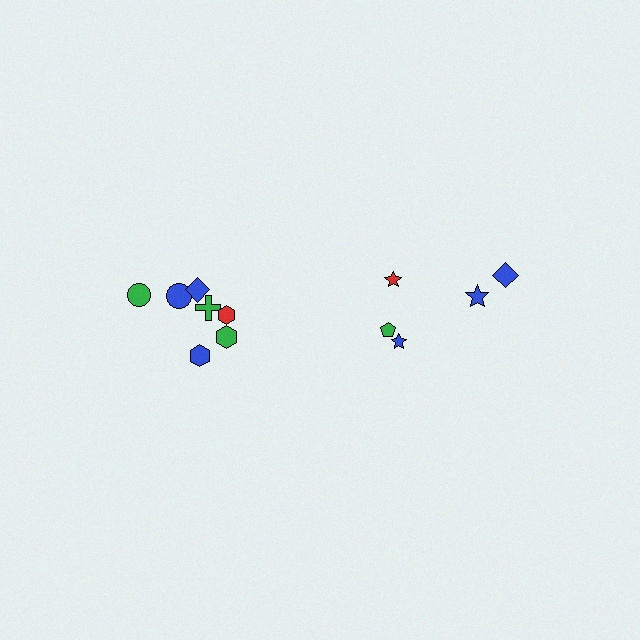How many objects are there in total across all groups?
There are 12 objects.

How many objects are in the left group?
There are 7 objects.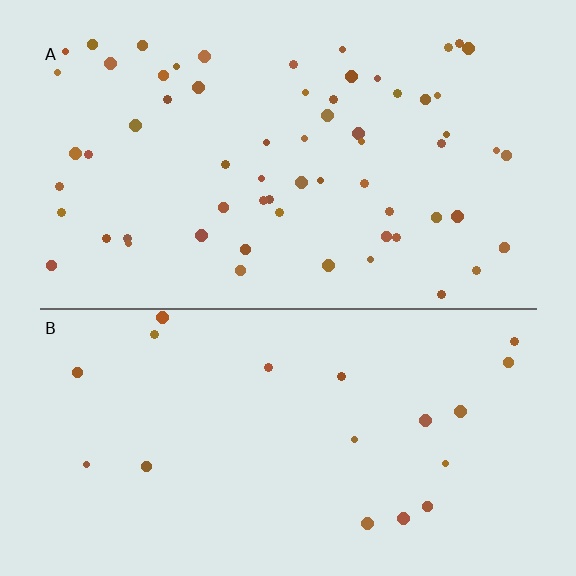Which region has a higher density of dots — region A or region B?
A (the top).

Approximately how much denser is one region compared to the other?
Approximately 3.3× — region A over region B.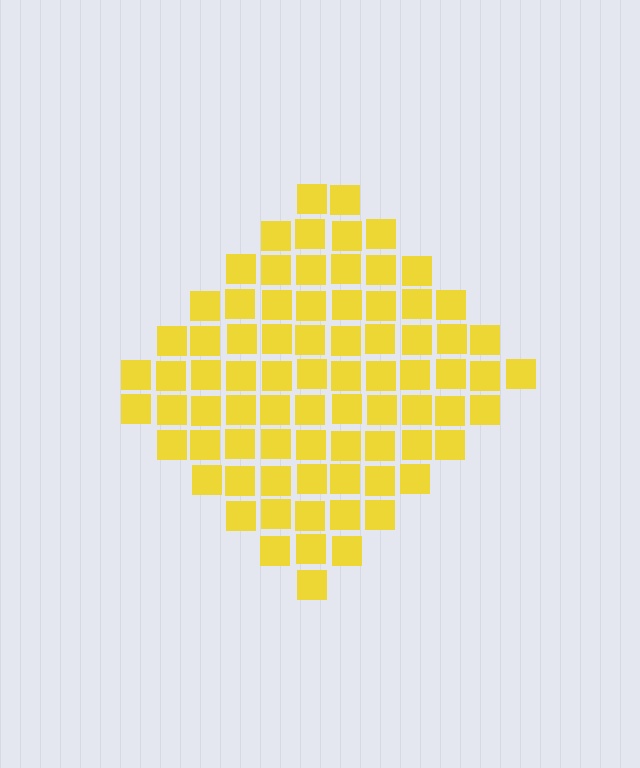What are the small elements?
The small elements are squares.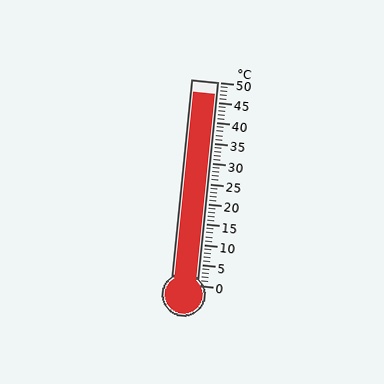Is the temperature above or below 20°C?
The temperature is above 20°C.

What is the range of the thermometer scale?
The thermometer scale ranges from 0°C to 50°C.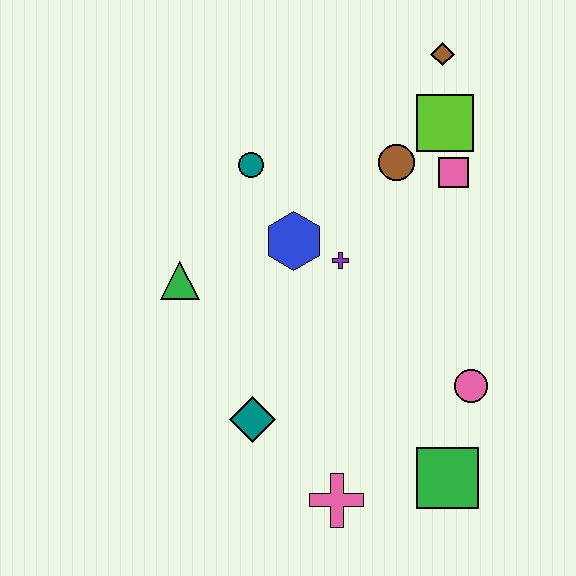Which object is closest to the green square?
The pink circle is closest to the green square.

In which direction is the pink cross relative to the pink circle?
The pink cross is to the left of the pink circle.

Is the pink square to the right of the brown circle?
Yes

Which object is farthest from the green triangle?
The brown diamond is farthest from the green triangle.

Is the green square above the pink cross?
Yes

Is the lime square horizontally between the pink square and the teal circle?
Yes